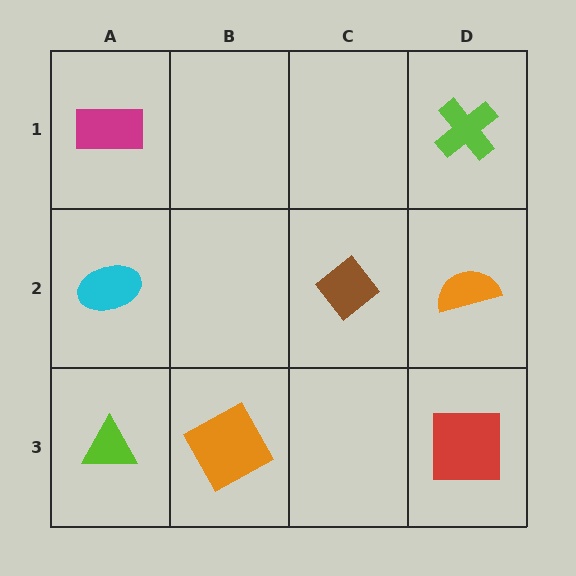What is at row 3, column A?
A lime triangle.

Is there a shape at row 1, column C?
No, that cell is empty.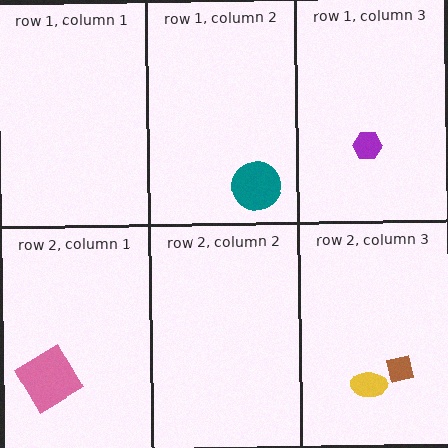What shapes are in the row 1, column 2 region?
The teal circle.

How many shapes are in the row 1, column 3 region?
1.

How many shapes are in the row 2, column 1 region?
1.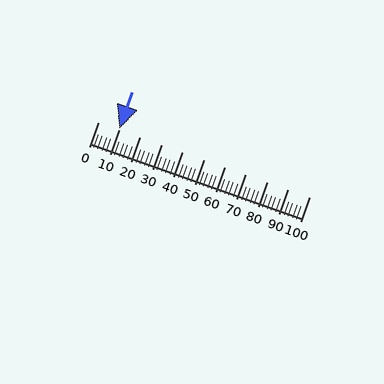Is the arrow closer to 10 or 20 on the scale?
The arrow is closer to 10.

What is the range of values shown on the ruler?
The ruler shows values from 0 to 100.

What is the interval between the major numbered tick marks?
The major tick marks are spaced 10 units apart.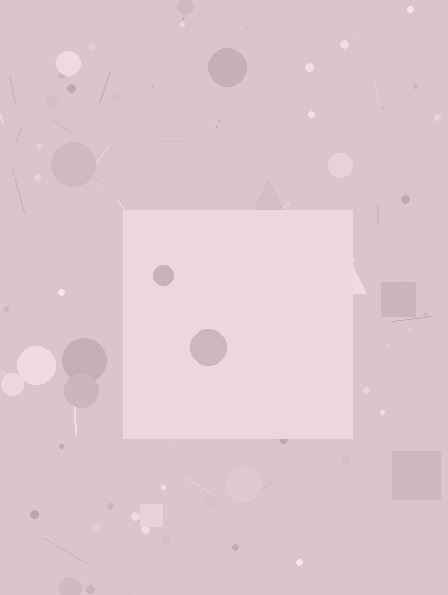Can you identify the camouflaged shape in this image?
The camouflaged shape is a square.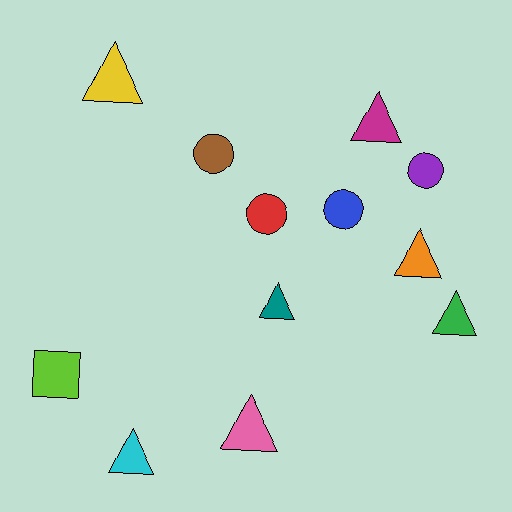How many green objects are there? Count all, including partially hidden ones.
There is 1 green object.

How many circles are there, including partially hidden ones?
There are 4 circles.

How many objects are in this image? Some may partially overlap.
There are 12 objects.